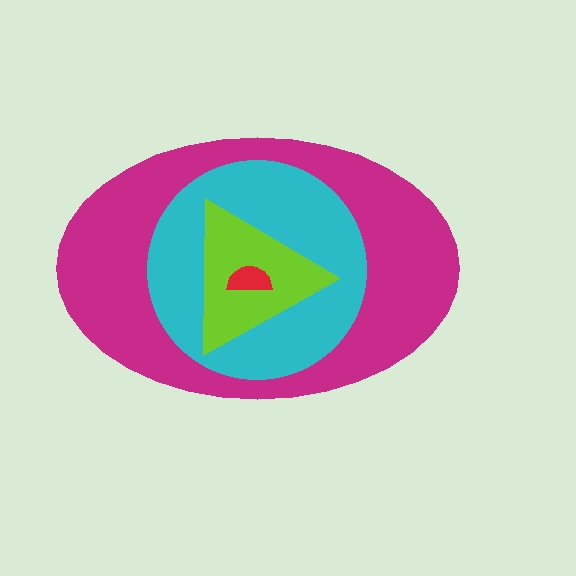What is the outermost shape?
The magenta ellipse.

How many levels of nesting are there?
4.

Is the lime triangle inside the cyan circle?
Yes.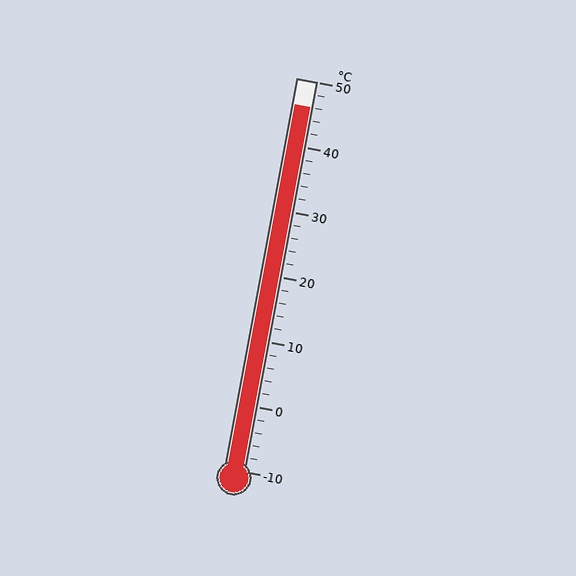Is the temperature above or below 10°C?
The temperature is above 10°C.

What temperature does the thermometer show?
The thermometer shows approximately 46°C.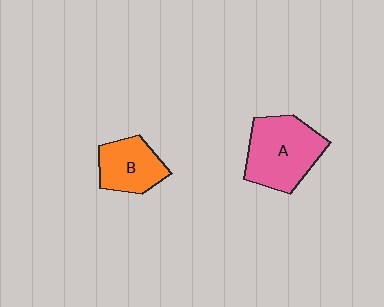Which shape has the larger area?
Shape A (pink).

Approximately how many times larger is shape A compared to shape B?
Approximately 1.5 times.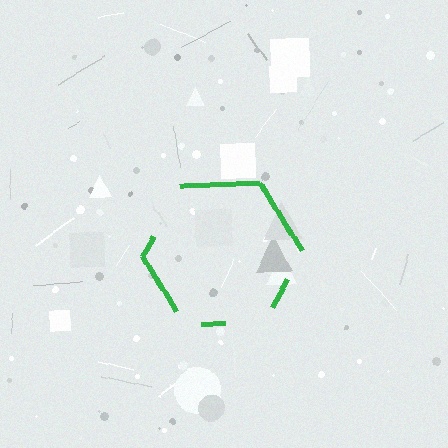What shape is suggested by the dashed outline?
The dashed outline suggests a hexagon.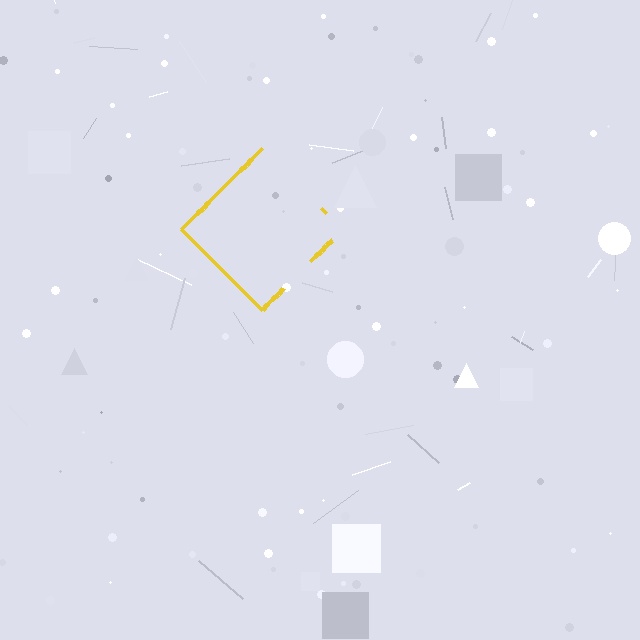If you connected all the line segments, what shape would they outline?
They would outline a diamond.